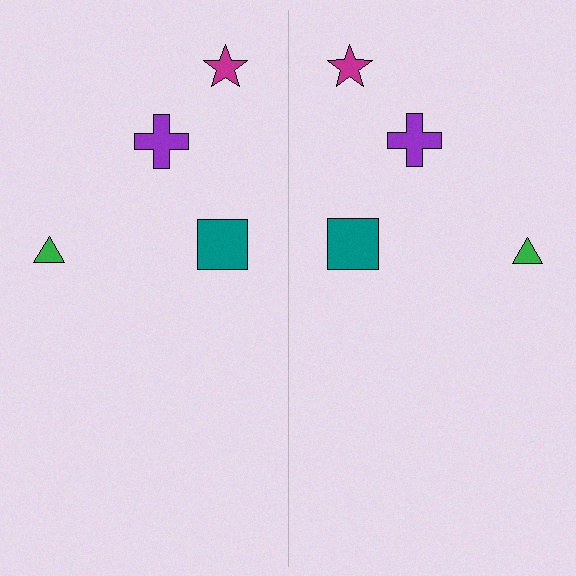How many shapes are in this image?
There are 8 shapes in this image.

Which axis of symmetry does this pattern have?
The pattern has a vertical axis of symmetry running through the center of the image.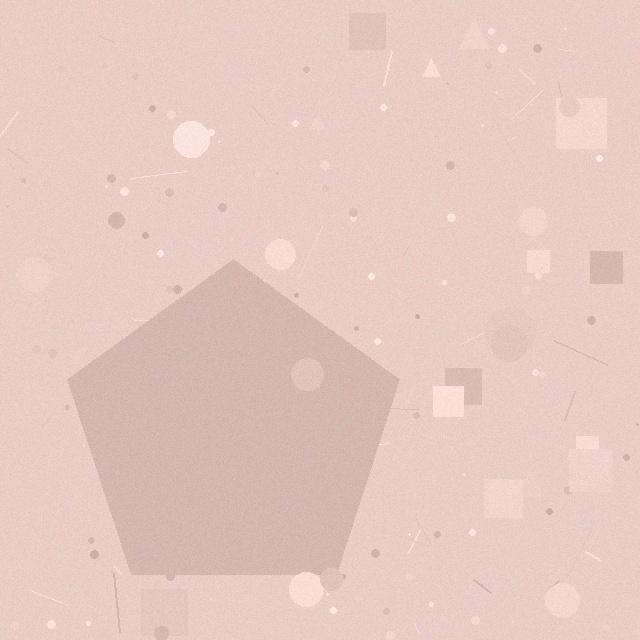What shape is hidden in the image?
A pentagon is hidden in the image.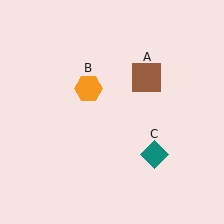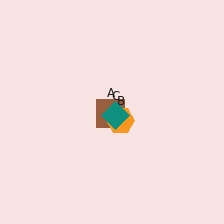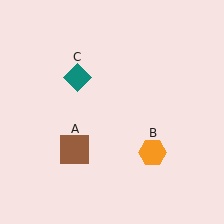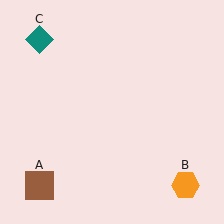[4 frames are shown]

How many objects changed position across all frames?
3 objects changed position: brown square (object A), orange hexagon (object B), teal diamond (object C).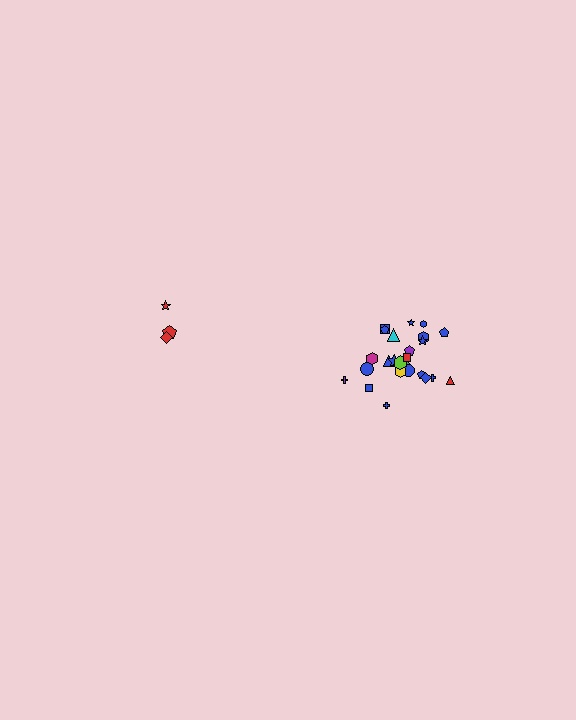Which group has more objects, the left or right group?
The right group.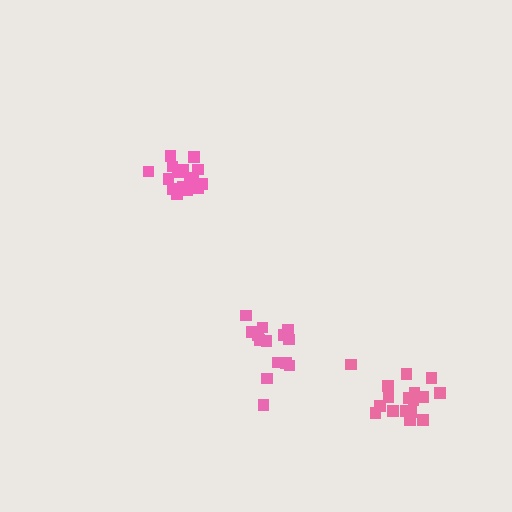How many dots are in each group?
Group 1: 16 dots, Group 2: 19 dots, Group 3: 14 dots (49 total).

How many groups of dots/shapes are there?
There are 3 groups.